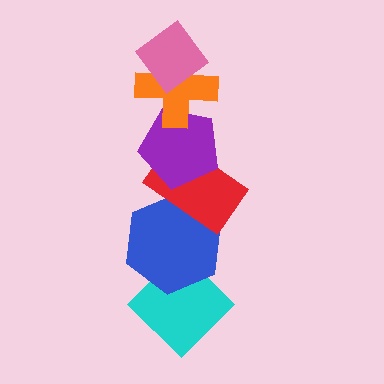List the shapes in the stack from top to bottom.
From top to bottom: the pink diamond, the orange cross, the purple pentagon, the red rectangle, the blue hexagon, the cyan diamond.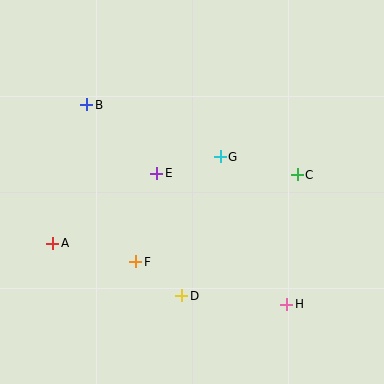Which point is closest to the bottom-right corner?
Point H is closest to the bottom-right corner.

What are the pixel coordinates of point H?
Point H is at (287, 304).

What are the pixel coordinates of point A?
Point A is at (53, 243).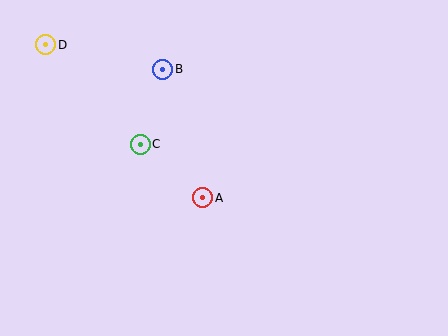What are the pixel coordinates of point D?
Point D is at (46, 45).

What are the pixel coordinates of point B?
Point B is at (163, 69).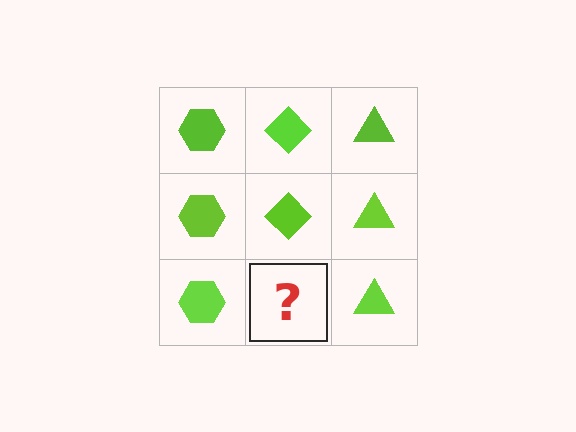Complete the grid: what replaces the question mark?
The question mark should be replaced with a lime diamond.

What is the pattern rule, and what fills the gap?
The rule is that each column has a consistent shape. The gap should be filled with a lime diamond.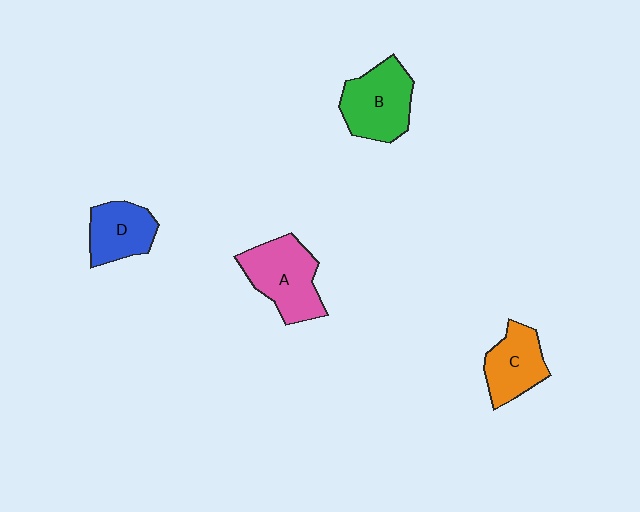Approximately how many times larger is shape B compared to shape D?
Approximately 1.3 times.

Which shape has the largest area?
Shape A (pink).